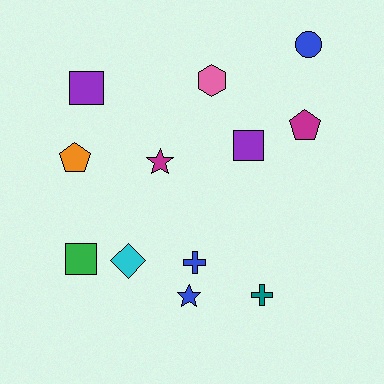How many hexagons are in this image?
There is 1 hexagon.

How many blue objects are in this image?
There are 3 blue objects.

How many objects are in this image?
There are 12 objects.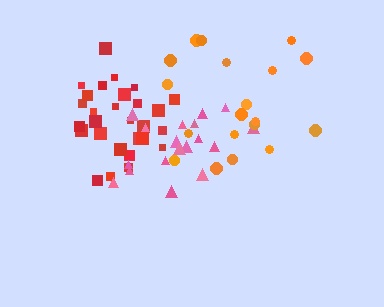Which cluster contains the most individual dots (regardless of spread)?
Red (28).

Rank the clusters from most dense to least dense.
red, pink, orange.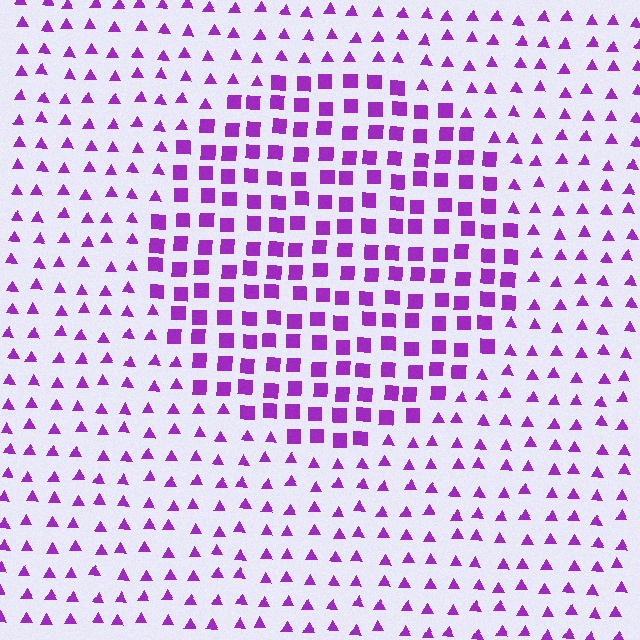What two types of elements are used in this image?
The image uses squares inside the circle region and triangles outside it.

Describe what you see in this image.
The image is filled with small purple elements arranged in a uniform grid. A circle-shaped region contains squares, while the surrounding area contains triangles. The boundary is defined purely by the change in element shape.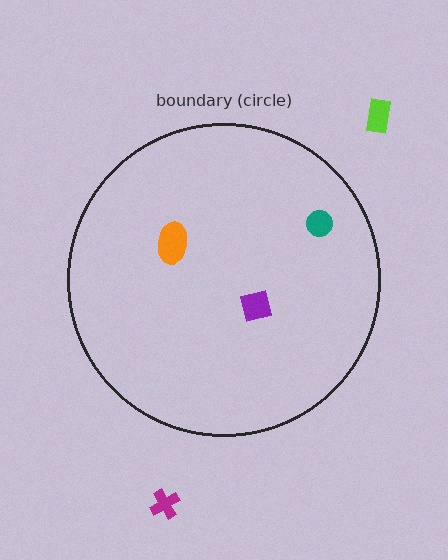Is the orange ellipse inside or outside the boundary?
Inside.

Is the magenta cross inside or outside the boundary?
Outside.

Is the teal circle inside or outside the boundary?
Inside.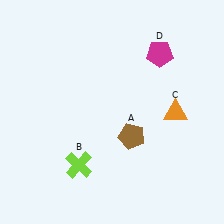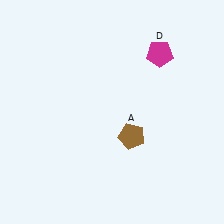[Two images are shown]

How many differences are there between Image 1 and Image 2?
There are 2 differences between the two images.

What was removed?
The orange triangle (C), the lime cross (B) were removed in Image 2.